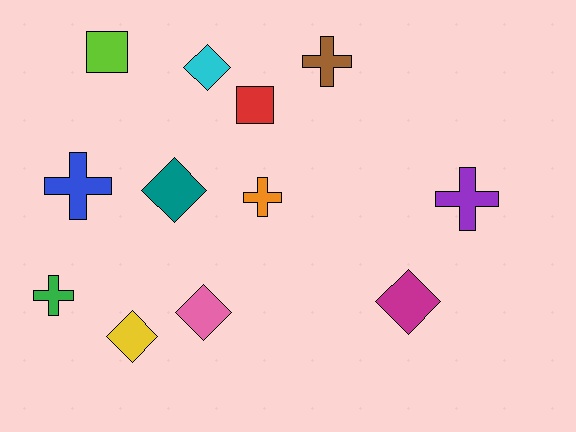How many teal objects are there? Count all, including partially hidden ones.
There is 1 teal object.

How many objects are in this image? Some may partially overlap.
There are 12 objects.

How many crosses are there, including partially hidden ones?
There are 5 crosses.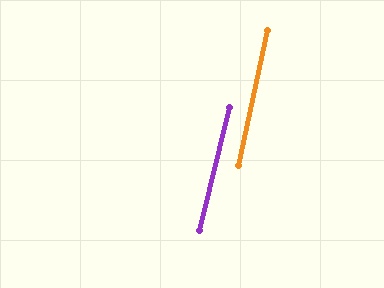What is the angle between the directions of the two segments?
Approximately 1 degree.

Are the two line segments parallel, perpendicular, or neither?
Parallel — their directions differ by only 1.3°.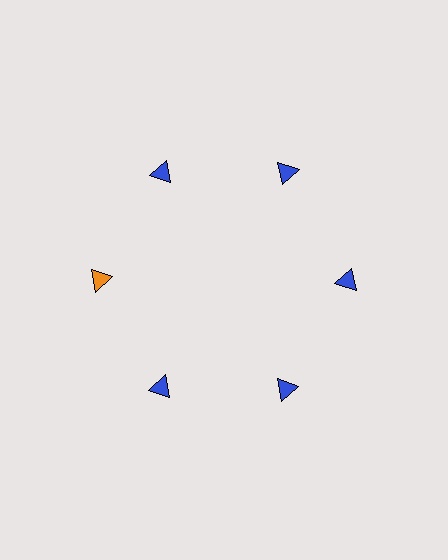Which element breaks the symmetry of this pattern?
The orange triangle at roughly the 9 o'clock position breaks the symmetry. All other shapes are blue triangles.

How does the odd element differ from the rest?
It has a different color: orange instead of blue.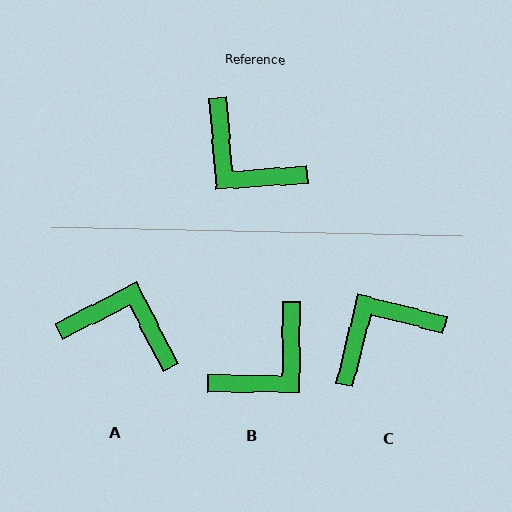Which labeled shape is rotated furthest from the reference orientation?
A, about 157 degrees away.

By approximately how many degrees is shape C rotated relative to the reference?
Approximately 108 degrees clockwise.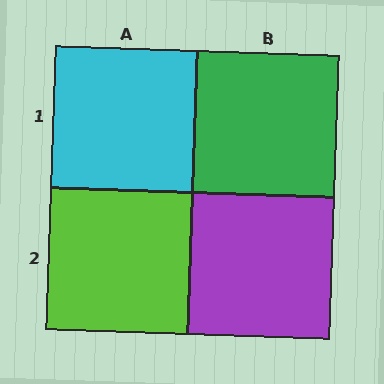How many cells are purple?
1 cell is purple.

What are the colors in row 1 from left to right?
Cyan, green.